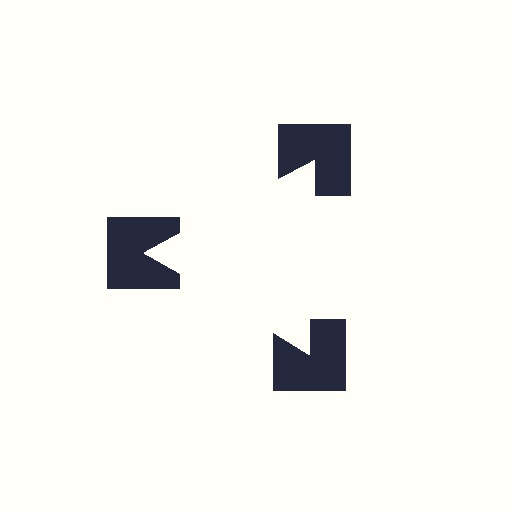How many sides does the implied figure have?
3 sides.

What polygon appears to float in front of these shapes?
An illusory triangle — its edges are inferred from the aligned wedge cuts in the notched squares, not physically drawn.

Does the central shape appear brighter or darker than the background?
It typically appears slightly brighter than the background, even though no actual brightness change is drawn.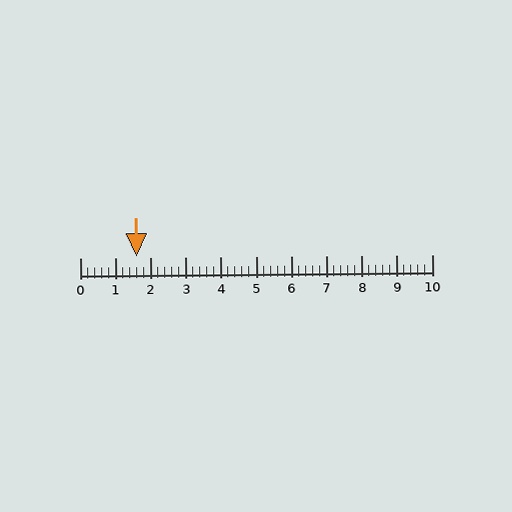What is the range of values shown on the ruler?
The ruler shows values from 0 to 10.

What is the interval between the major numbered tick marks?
The major tick marks are spaced 1 units apart.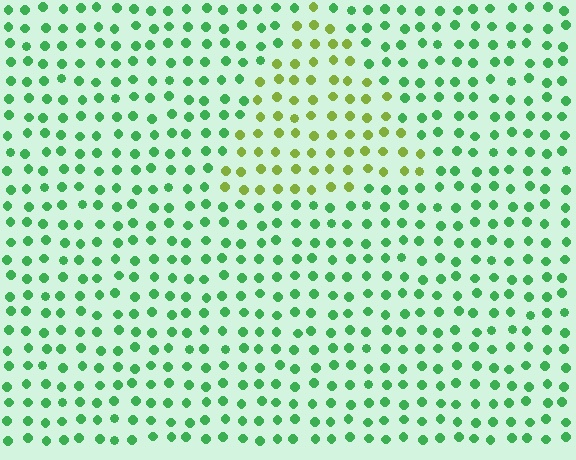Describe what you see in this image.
The image is filled with small green elements in a uniform arrangement. A triangle-shaped region is visible where the elements are tinted to a slightly different hue, forming a subtle color boundary.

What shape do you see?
I see a triangle.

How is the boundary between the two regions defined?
The boundary is defined purely by a slight shift in hue (about 49 degrees). Spacing, size, and orientation are identical on both sides.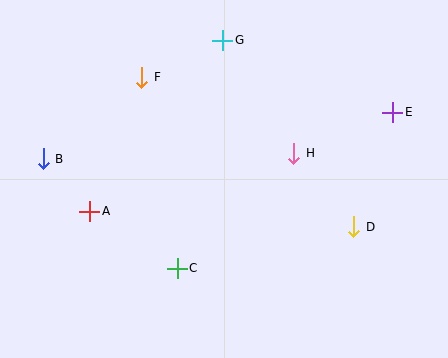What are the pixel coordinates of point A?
Point A is at (90, 211).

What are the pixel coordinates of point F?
Point F is at (142, 77).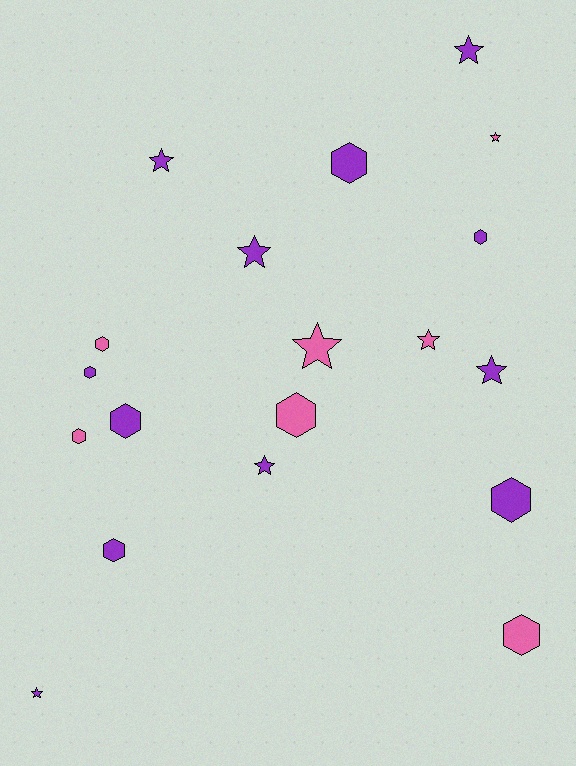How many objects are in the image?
There are 19 objects.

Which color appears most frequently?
Purple, with 12 objects.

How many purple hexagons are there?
There are 6 purple hexagons.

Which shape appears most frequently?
Hexagon, with 10 objects.